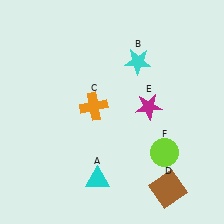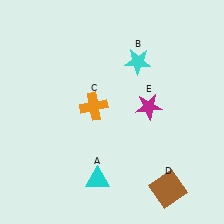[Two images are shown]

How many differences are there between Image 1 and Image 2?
There is 1 difference between the two images.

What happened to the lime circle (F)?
The lime circle (F) was removed in Image 2. It was in the bottom-right area of Image 1.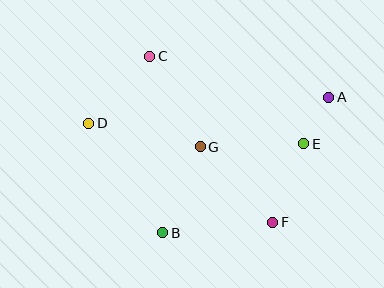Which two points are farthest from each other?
Points A and D are farthest from each other.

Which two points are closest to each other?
Points A and E are closest to each other.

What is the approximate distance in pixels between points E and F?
The distance between E and F is approximately 84 pixels.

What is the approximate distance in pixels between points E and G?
The distance between E and G is approximately 104 pixels.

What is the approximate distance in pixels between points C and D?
The distance between C and D is approximately 91 pixels.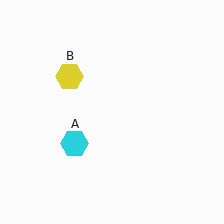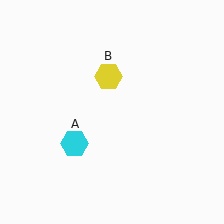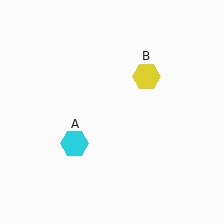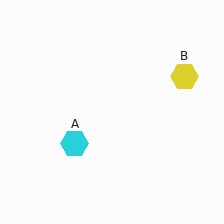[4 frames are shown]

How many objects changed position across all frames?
1 object changed position: yellow hexagon (object B).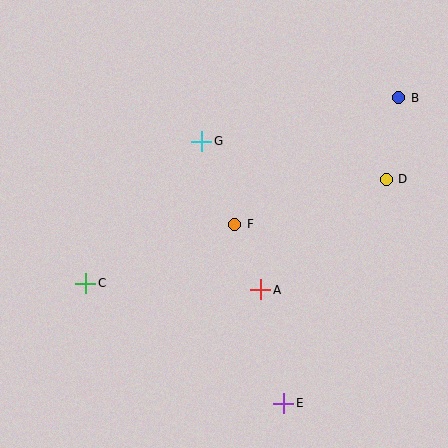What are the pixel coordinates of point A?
Point A is at (261, 290).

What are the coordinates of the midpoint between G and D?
The midpoint between G and D is at (294, 160).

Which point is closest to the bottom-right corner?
Point E is closest to the bottom-right corner.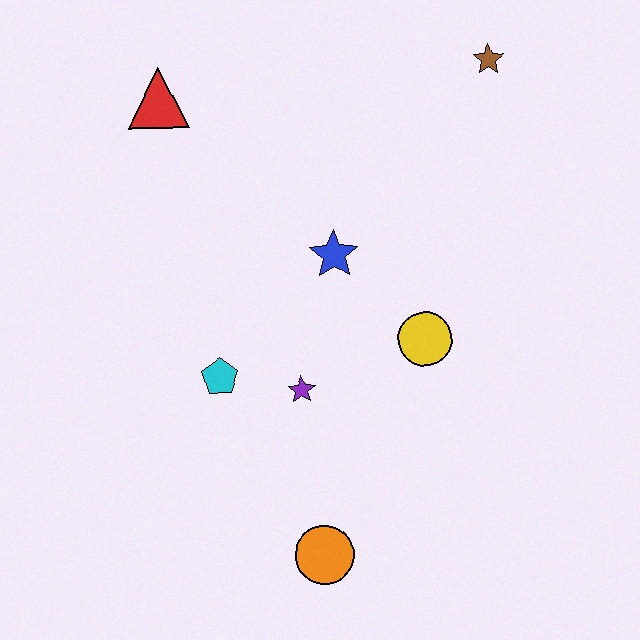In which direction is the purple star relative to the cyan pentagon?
The purple star is to the right of the cyan pentagon.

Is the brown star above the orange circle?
Yes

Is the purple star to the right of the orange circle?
No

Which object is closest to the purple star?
The cyan pentagon is closest to the purple star.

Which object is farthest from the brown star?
The orange circle is farthest from the brown star.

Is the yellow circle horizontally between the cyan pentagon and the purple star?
No